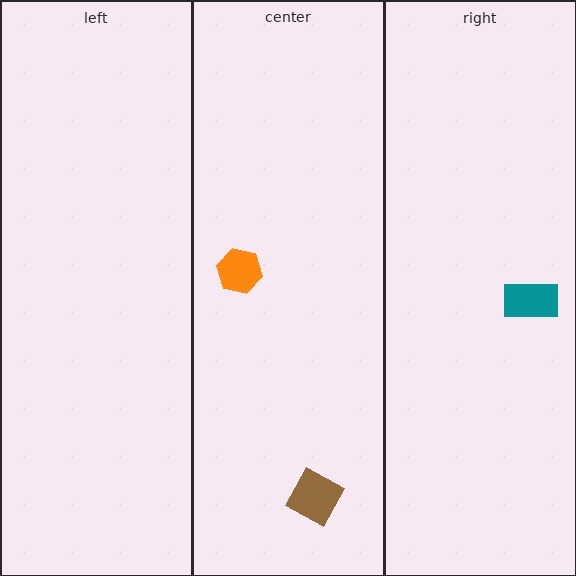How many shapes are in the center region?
2.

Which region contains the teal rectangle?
The right region.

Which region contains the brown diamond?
The center region.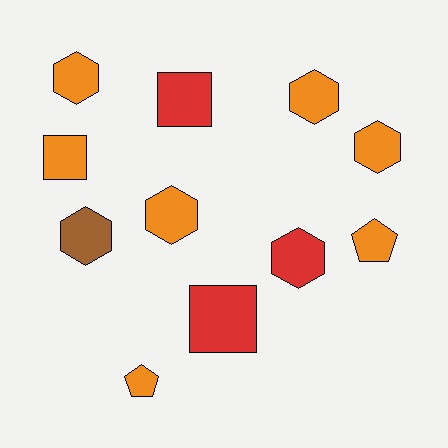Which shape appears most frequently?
Hexagon, with 6 objects.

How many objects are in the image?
There are 11 objects.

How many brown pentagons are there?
There are no brown pentagons.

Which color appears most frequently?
Orange, with 7 objects.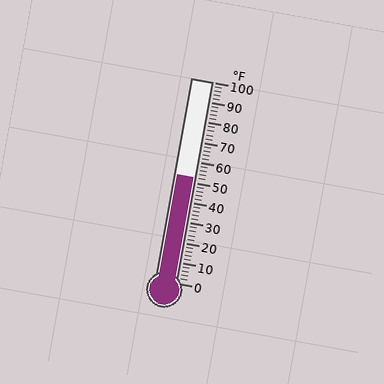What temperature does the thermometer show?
The thermometer shows approximately 52°F.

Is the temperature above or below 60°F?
The temperature is below 60°F.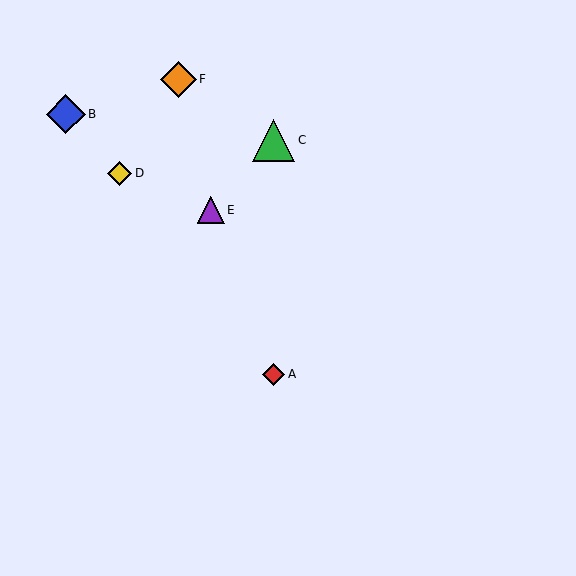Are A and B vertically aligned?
No, A is at x≈274 and B is at x≈66.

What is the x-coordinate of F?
Object F is at x≈178.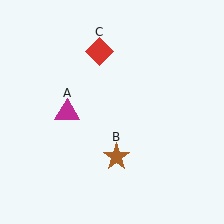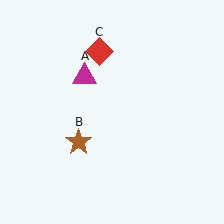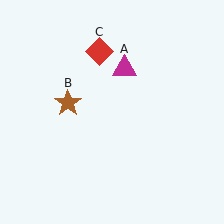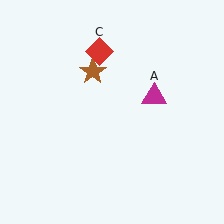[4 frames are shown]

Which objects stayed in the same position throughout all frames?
Red diamond (object C) remained stationary.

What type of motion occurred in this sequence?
The magenta triangle (object A), brown star (object B) rotated clockwise around the center of the scene.